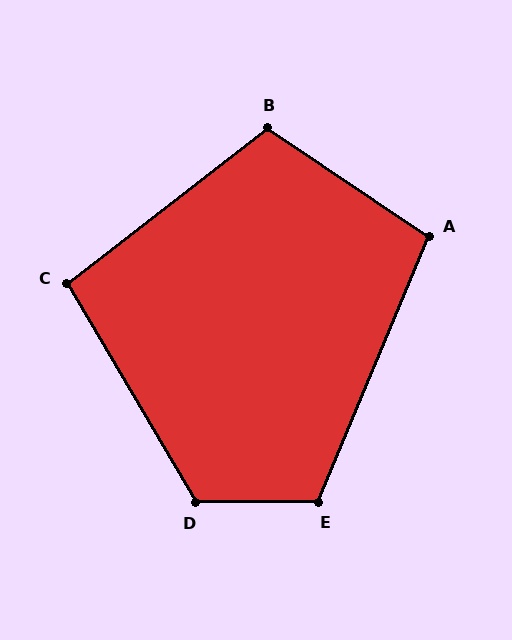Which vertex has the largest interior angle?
D, at approximately 120 degrees.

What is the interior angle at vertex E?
Approximately 113 degrees (obtuse).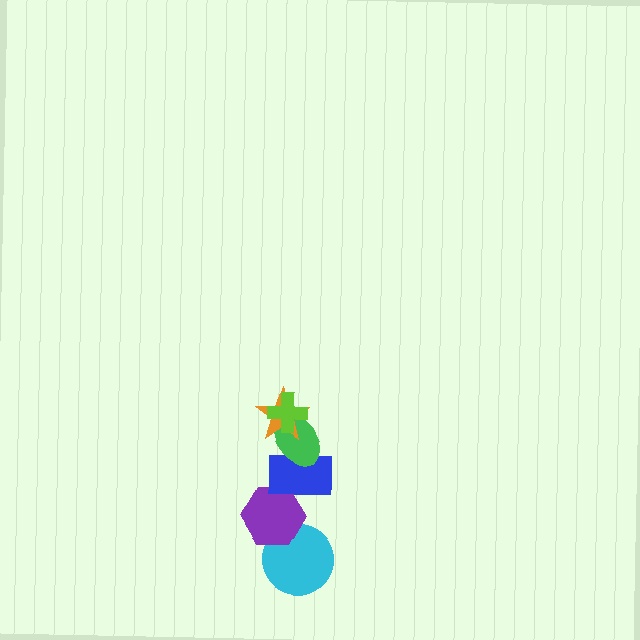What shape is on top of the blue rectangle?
The green ellipse is on top of the blue rectangle.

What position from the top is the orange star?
The orange star is 2nd from the top.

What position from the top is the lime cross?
The lime cross is 1st from the top.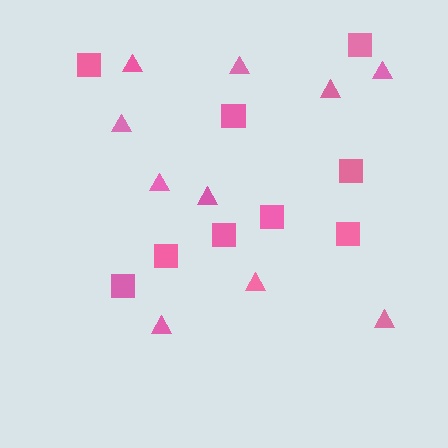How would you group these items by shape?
There are 2 groups: one group of triangles (10) and one group of squares (9).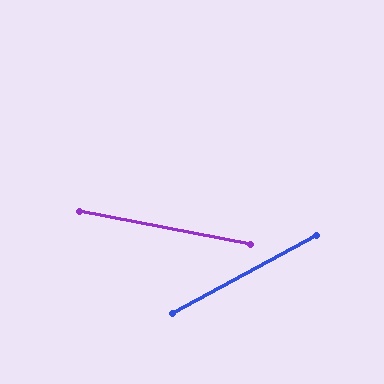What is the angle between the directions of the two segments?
Approximately 39 degrees.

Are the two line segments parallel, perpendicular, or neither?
Neither parallel nor perpendicular — they differ by about 39°.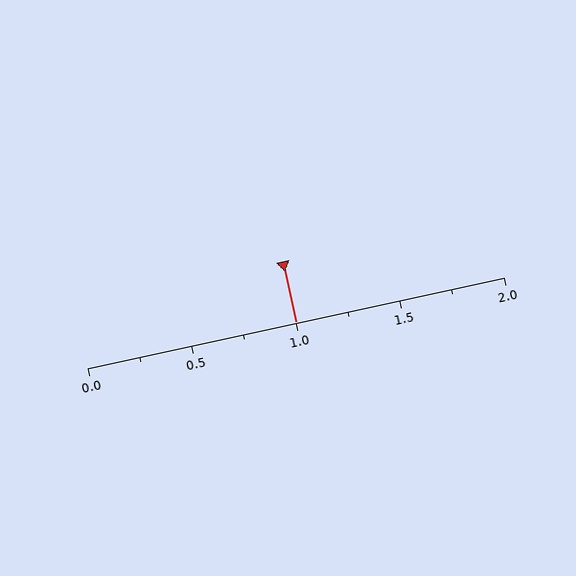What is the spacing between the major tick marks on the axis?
The major ticks are spaced 0.5 apart.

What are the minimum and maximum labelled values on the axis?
The axis runs from 0.0 to 2.0.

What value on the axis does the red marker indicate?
The marker indicates approximately 1.